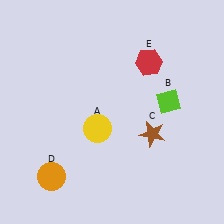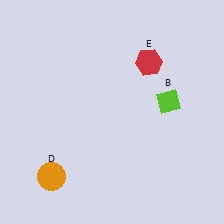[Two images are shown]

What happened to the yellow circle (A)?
The yellow circle (A) was removed in Image 2. It was in the bottom-left area of Image 1.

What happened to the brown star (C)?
The brown star (C) was removed in Image 2. It was in the bottom-right area of Image 1.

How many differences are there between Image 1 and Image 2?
There are 2 differences between the two images.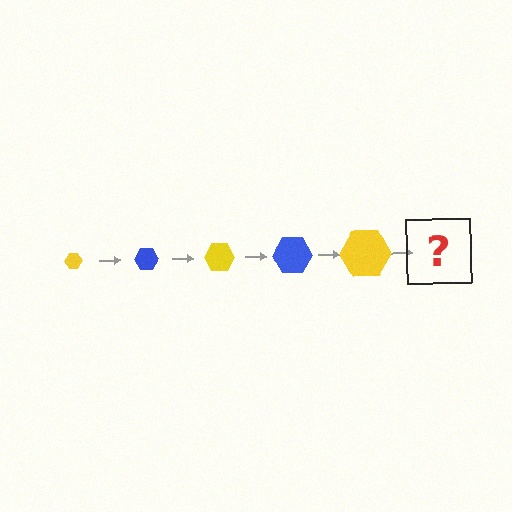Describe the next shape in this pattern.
It should be a blue hexagon, larger than the previous one.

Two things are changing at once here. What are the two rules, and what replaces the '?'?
The two rules are that the hexagon grows larger each step and the color cycles through yellow and blue. The '?' should be a blue hexagon, larger than the previous one.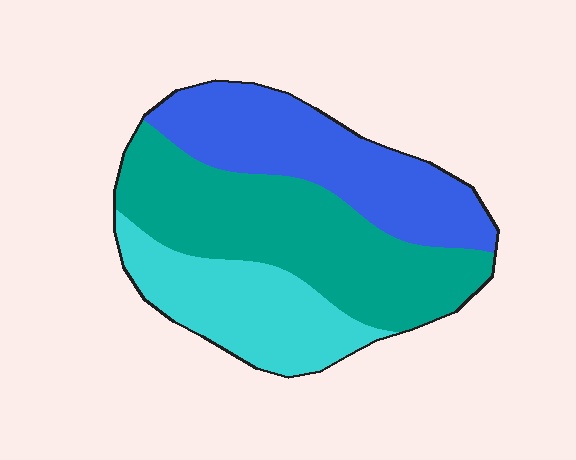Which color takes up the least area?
Cyan, at roughly 25%.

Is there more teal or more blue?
Teal.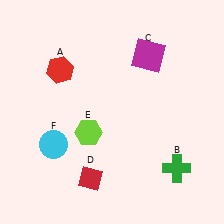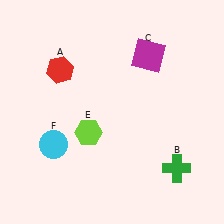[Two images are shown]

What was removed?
The red diamond (D) was removed in Image 2.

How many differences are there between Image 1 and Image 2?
There is 1 difference between the two images.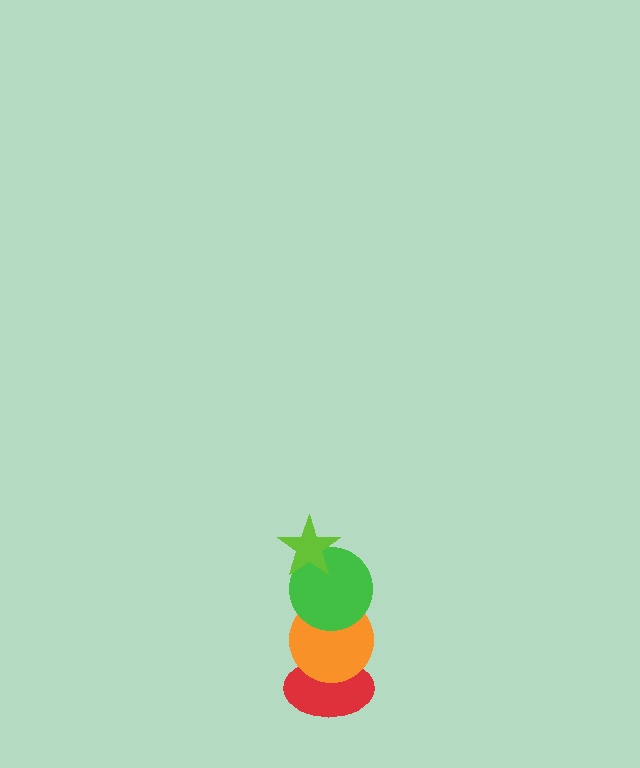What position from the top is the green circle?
The green circle is 2nd from the top.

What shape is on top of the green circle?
The lime star is on top of the green circle.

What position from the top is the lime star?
The lime star is 1st from the top.